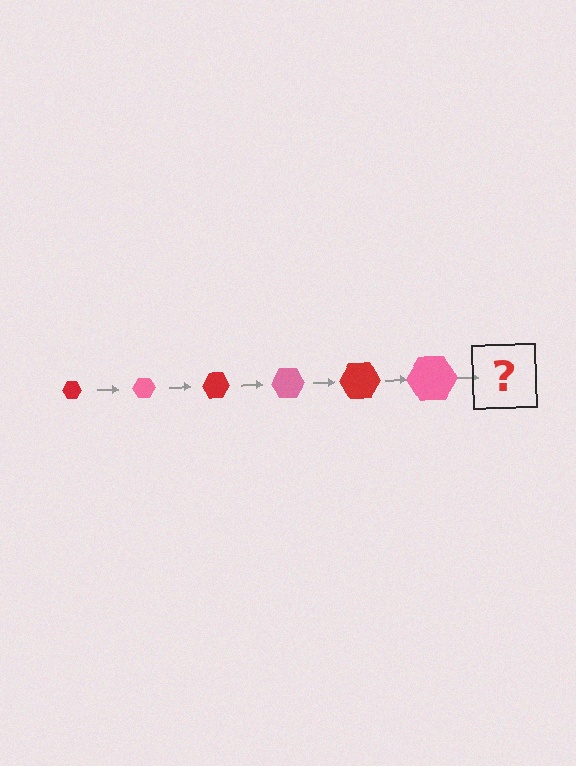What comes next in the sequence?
The next element should be a red hexagon, larger than the previous one.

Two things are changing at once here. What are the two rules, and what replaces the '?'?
The two rules are that the hexagon grows larger each step and the color cycles through red and pink. The '?' should be a red hexagon, larger than the previous one.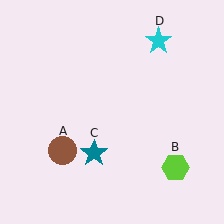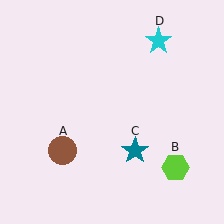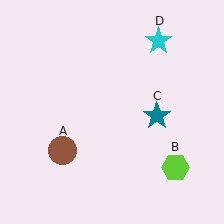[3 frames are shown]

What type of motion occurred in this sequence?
The teal star (object C) rotated counterclockwise around the center of the scene.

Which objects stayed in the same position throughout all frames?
Brown circle (object A) and lime hexagon (object B) and cyan star (object D) remained stationary.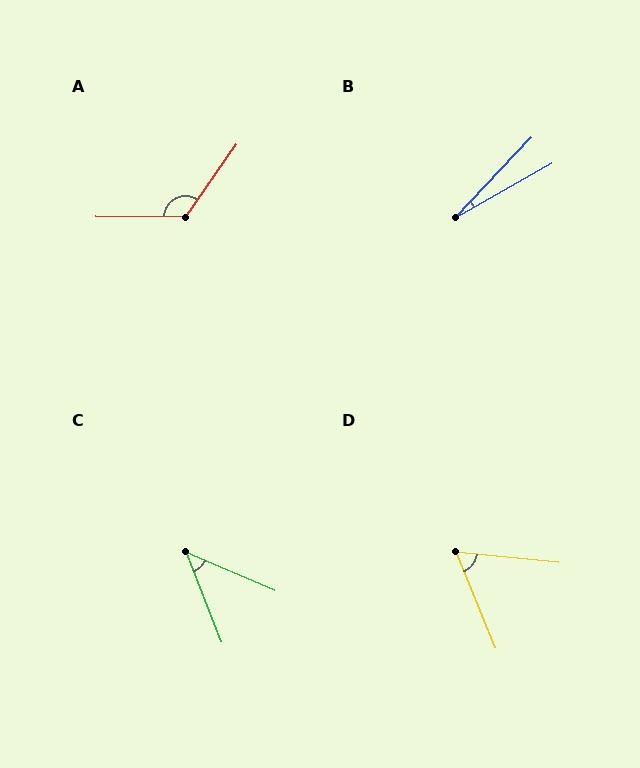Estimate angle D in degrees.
Approximately 62 degrees.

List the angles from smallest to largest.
B (17°), C (46°), D (62°), A (125°).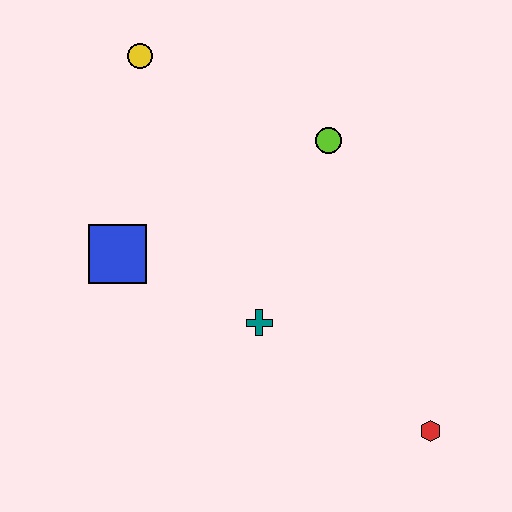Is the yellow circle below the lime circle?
No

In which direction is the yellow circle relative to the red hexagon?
The yellow circle is above the red hexagon.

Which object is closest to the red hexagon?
The teal cross is closest to the red hexagon.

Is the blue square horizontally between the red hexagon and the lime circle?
No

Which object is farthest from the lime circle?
The red hexagon is farthest from the lime circle.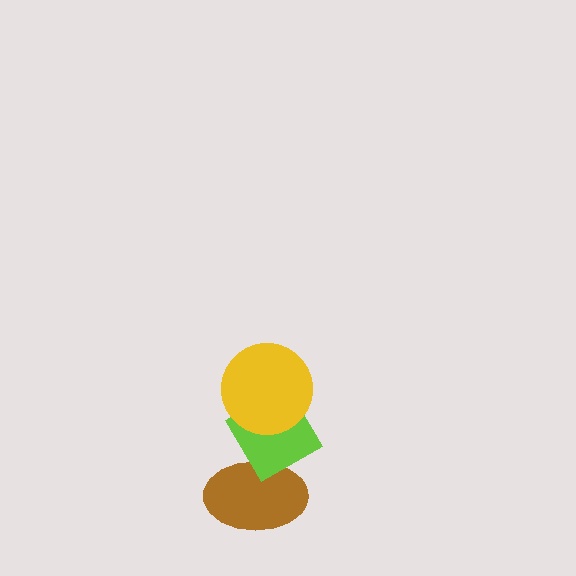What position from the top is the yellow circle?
The yellow circle is 1st from the top.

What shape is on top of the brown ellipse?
The lime diamond is on top of the brown ellipse.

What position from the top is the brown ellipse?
The brown ellipse is 3rd from the top.